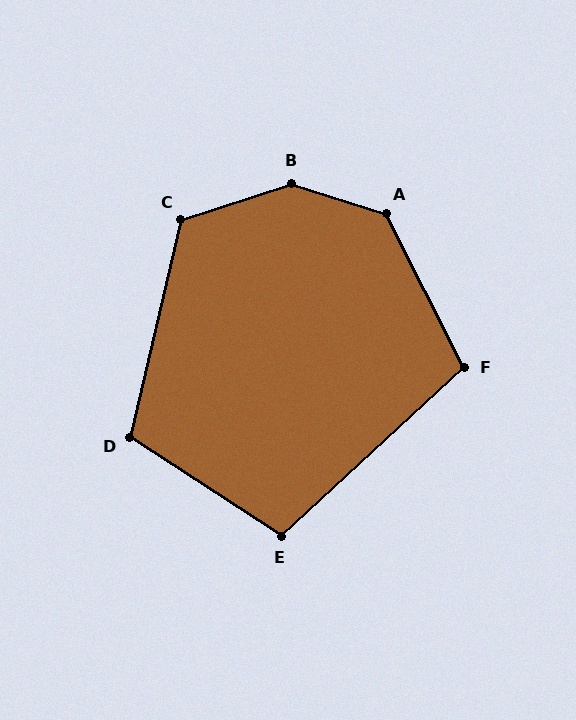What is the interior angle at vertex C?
Approximately 122 degrees (obtuse).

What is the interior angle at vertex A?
Approximately 134 degrees (obtuse).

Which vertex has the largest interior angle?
B, at approximately 144 degrees.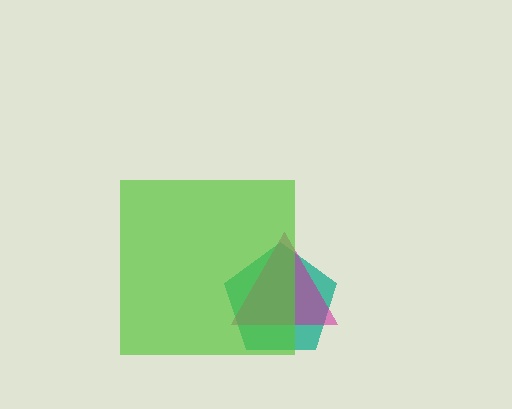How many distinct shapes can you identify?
There are 3 distinct shapes: a teal pentagon, a magenta triangle, a lime square.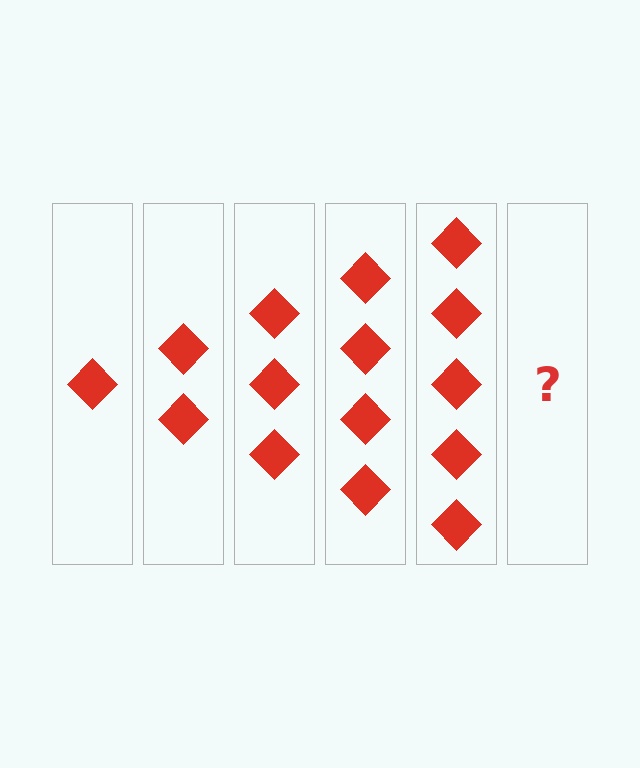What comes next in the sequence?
The next element should be 6 diamonds.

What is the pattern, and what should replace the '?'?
The pattern is that each step adds one more diamond. The '?' should be 6 diamonds.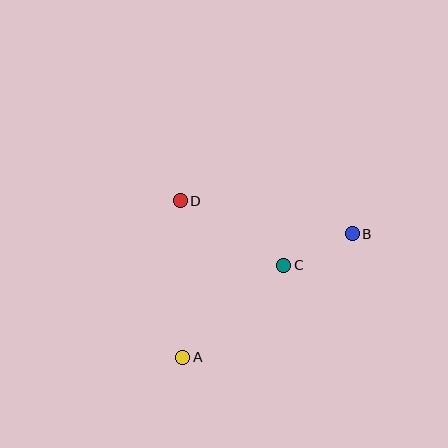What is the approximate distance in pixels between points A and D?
The distance between A and D is approximately 157 pixels.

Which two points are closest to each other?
Points B and C are closest to each other.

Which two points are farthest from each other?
Points A and B are farthest from each other.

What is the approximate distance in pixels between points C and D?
The distance between C and D is approximately 122 pixels.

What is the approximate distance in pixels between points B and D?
The distance between B and D is approximately 175 pixels.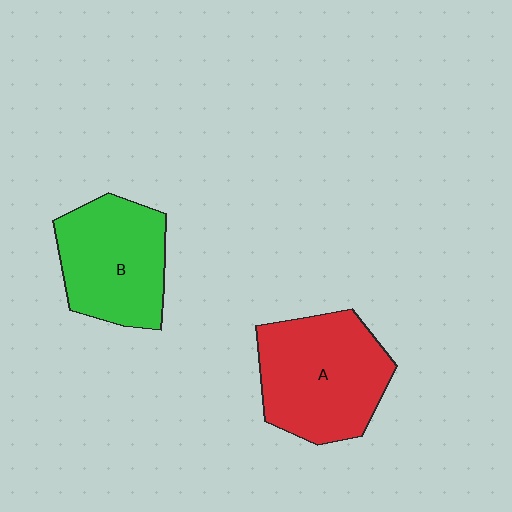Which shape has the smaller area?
Shape B (green).